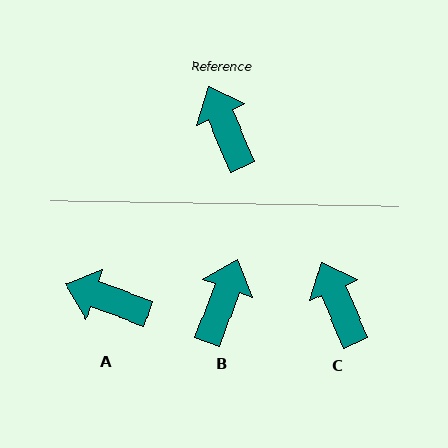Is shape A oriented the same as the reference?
No, it is off by about 48 degrees.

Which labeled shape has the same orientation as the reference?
C.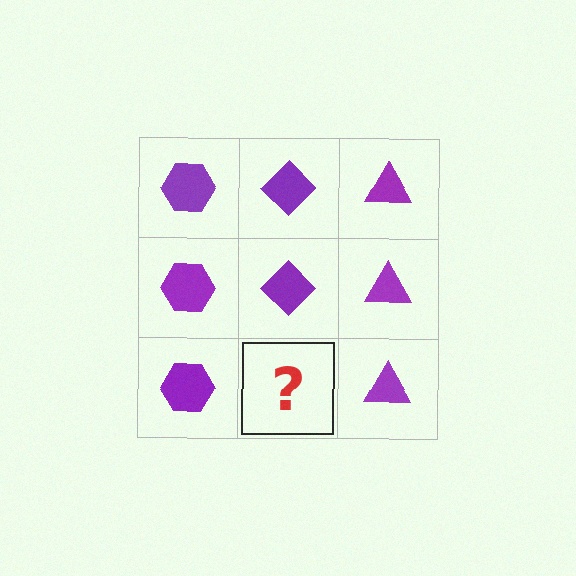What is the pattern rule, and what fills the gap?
The rule is that each column has a consistent shape. The gap should be filled with a purple diamond.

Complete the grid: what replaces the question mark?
The question mark should be replaced with a purple diamond.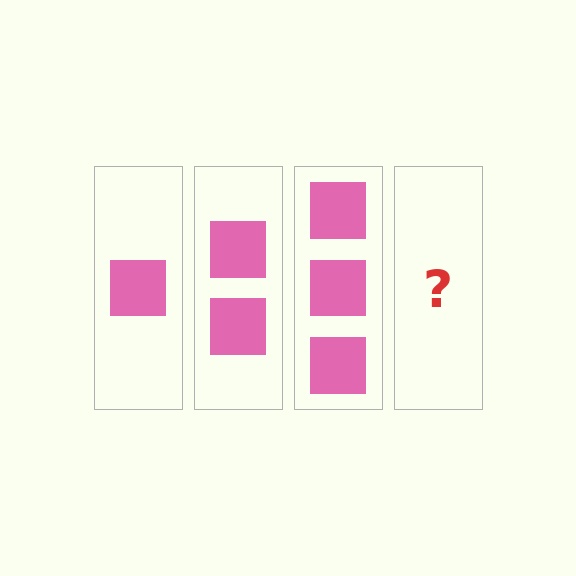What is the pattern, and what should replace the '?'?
The pattern is that each step adds one more square. The '?' should be 4 squares.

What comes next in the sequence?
The next element should be 4 squares.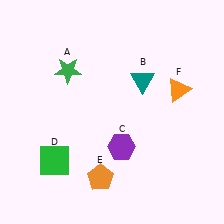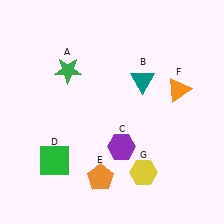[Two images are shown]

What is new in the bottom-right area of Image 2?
A yellow hexagon (G) was added in the bottom-right area of Image 2.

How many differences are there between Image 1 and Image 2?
There is 1 difference between the two images.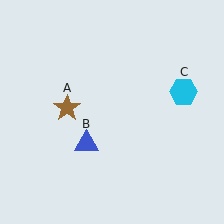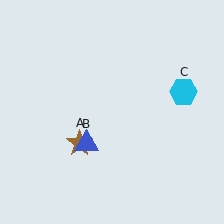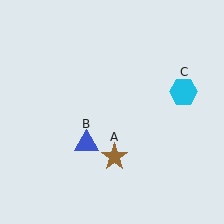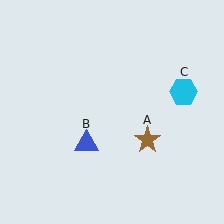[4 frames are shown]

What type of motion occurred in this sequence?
The brown star (object A) rotated counterclockwise around the center of the scene.